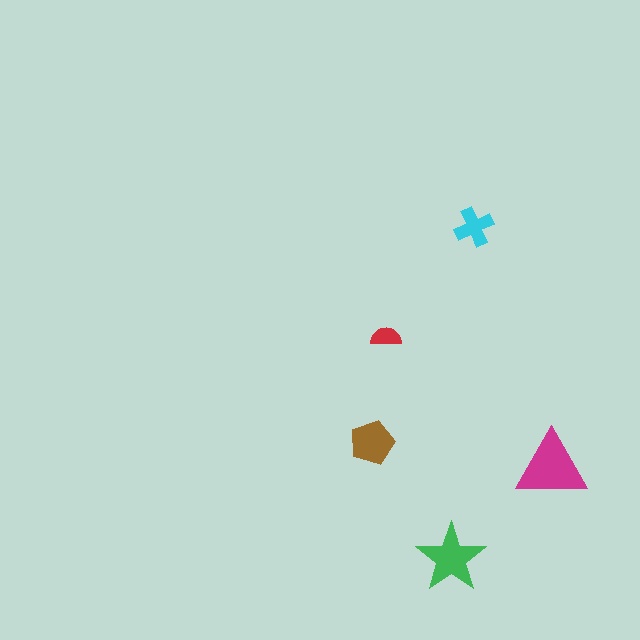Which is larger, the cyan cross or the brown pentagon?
The brown pentagon.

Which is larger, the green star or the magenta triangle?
The magenta triangle.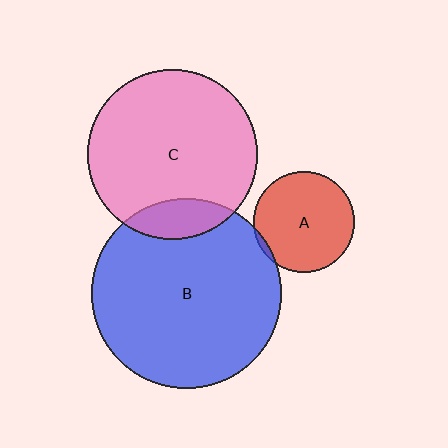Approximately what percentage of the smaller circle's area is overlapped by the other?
Approximately 15%.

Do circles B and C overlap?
Yes.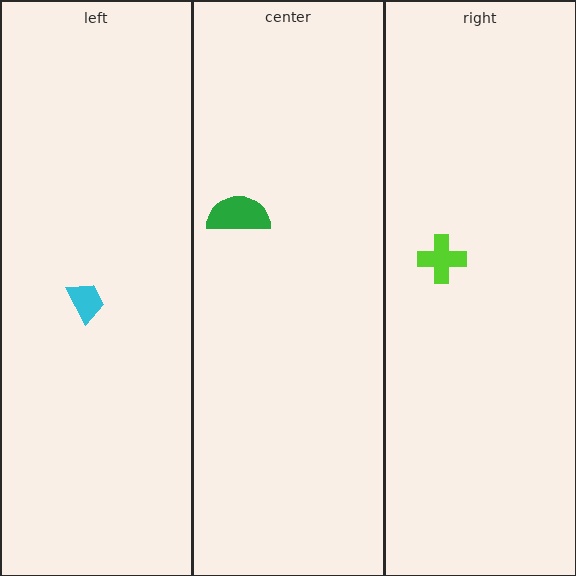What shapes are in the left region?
The cyan trapezoid.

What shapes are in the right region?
The lime cross.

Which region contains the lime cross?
The right region.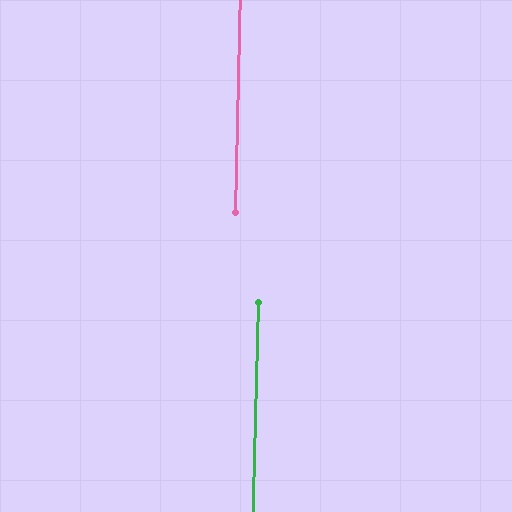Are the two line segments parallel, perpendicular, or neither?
Parallel — their directions differ by only 0.1°.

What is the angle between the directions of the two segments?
Approximately 0 degrees.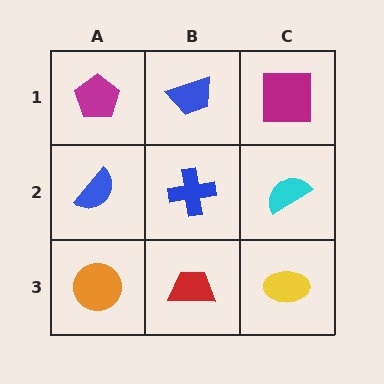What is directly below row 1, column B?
A blue cross.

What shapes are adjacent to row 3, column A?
A blue semicircle (row 2, column A), a red trapezoid (row 3, column B).